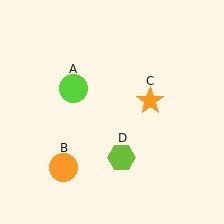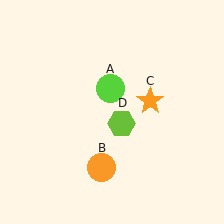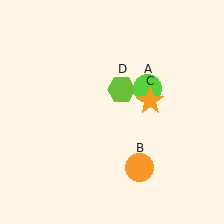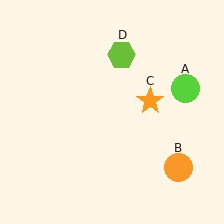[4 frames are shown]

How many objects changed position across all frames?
3 objects changed position: lime circle (object A), orange circle (object B), lime hexagon (object D).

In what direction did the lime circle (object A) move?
The lime circle (object A) moved right.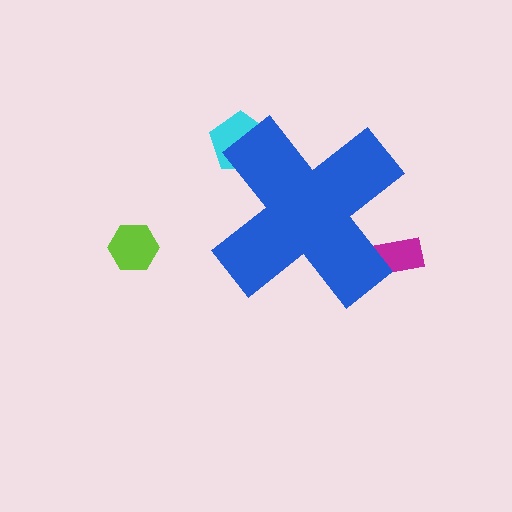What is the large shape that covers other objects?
A blue cross.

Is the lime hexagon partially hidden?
No, the lime hexagon is fully visible.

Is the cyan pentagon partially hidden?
Yes, the cyan pentagon is partially hidden behind the blue cross.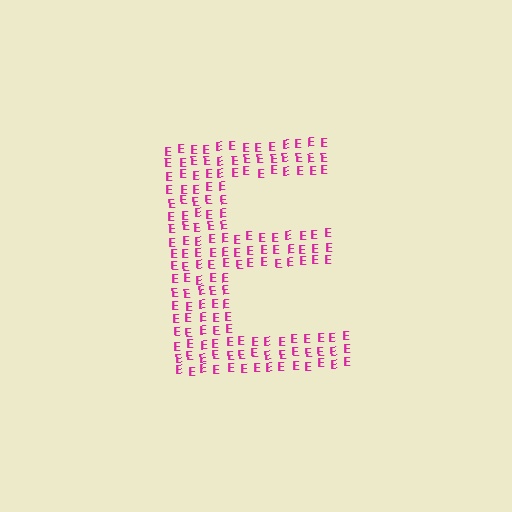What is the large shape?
The large shape is the letter E.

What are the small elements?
The small elements are letter E's.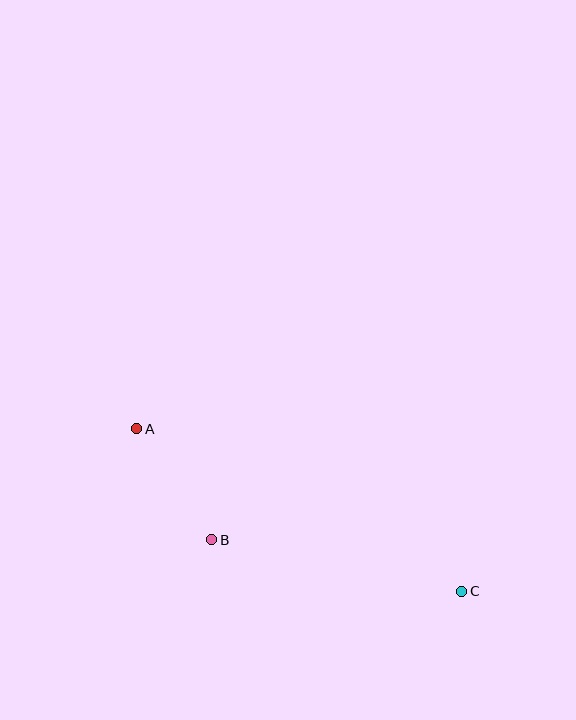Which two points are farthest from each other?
Points A and C are farthest from each other.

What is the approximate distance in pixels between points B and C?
The distance between B and C is approximately 255 pixels.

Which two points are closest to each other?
Points A and B are closest to each other.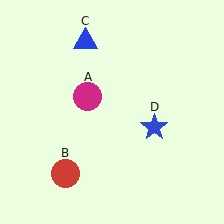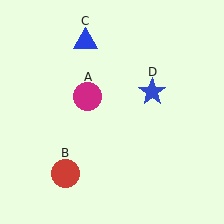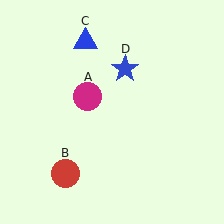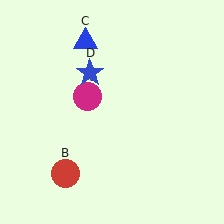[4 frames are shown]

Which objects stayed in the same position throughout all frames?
Magenta circle (object A) and red circle (object B) and blue triangle (object C) remained stationary.